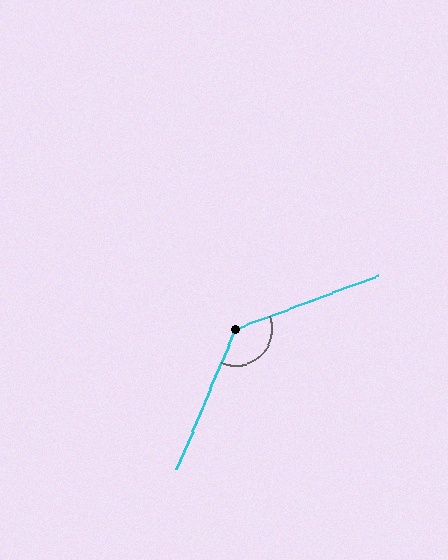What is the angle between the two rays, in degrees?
Approximately 133 degrees.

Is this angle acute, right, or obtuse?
It is obtuse.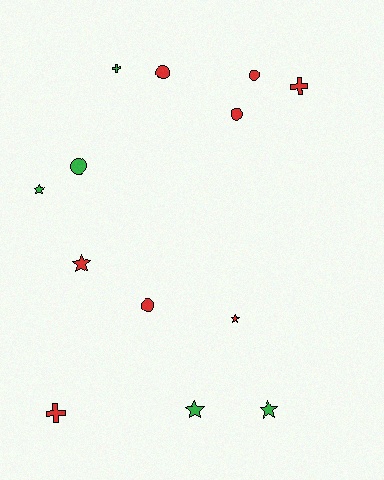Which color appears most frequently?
Red, with 8 objects.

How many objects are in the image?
There are 13 objects.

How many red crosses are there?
There are 2 red crosses.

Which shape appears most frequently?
Star, with 5 objects.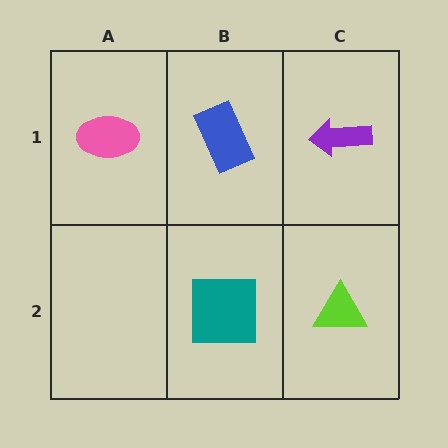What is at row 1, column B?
A blue rectangle.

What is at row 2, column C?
A lime triangle.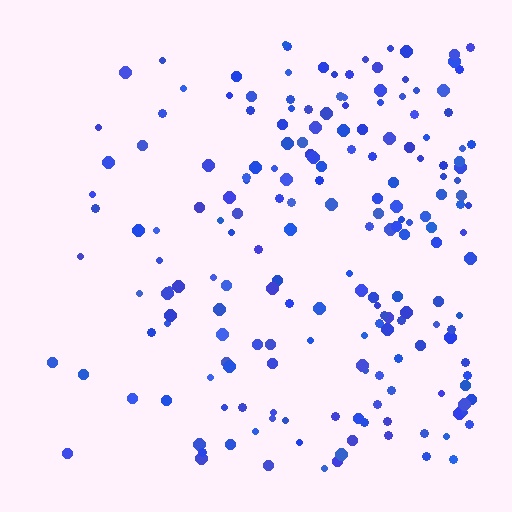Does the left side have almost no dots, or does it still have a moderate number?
Still a moderate number, just noticeably fewer than the right.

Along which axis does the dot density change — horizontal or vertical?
Horizontal.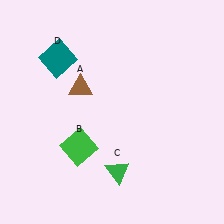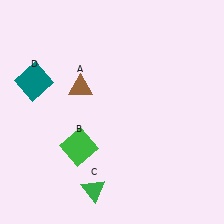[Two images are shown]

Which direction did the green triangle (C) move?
The green triangle (C) moved left.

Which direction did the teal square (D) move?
The teal square (D) moved left.